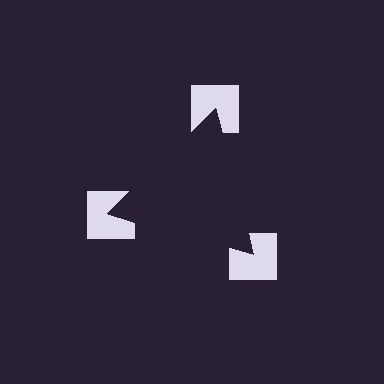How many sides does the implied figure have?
3 sides.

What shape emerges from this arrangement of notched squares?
An illusory triangle — its edges are inferred from the aligned wedge cuts in the notched squares, not physically drawn.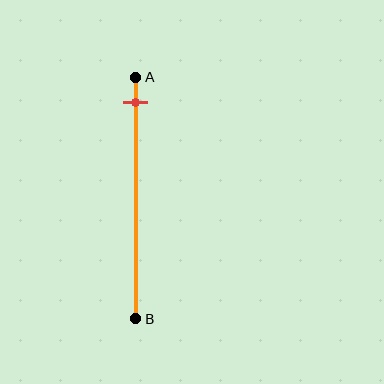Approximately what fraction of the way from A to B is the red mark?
The red mark is approximately 10% of the way from A to B.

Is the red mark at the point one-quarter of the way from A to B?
No, the mark is at about 10% from A, not at the 25% one-quarter point.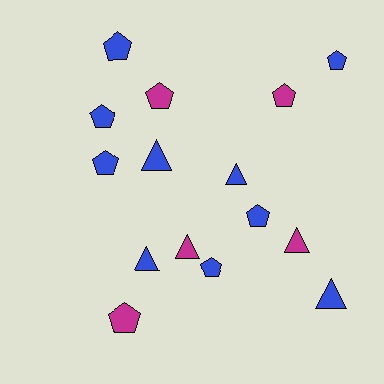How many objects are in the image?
There are 15 objects.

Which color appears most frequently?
Blue, with 10 objects.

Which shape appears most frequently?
Pentagon, with 9 objects.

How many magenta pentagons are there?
There are 3 magenta pentagons.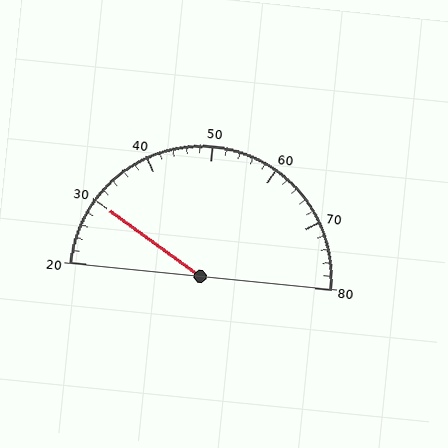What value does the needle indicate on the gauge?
The needle indicates approximately 30.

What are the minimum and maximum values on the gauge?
The gauge ranges from 20 to 80.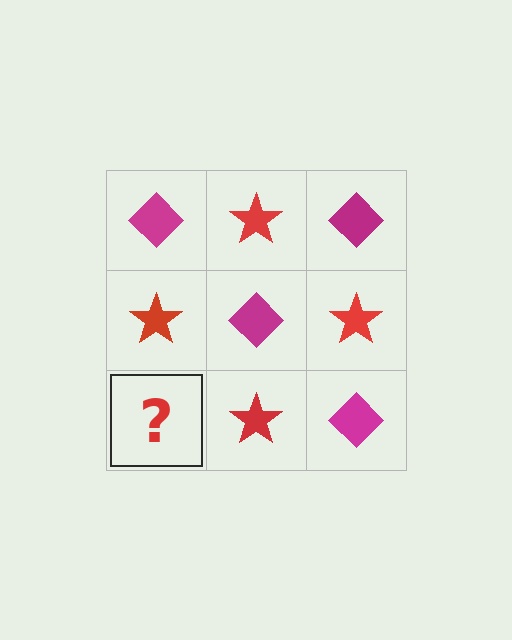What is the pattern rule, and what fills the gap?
The rule is that it alternates magenta diamond and red star in a checkerboard pattern. The gap should be filled with a magenta diamond.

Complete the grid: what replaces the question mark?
The question mark should be replaced with a magenta diamond.